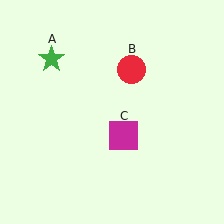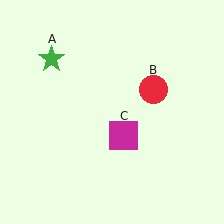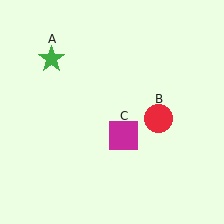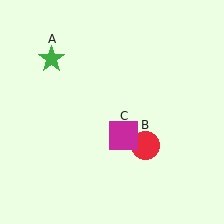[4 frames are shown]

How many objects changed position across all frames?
1 object changed position: red circle (object B).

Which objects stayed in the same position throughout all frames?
Green star (object A) and magenta square (object C) remained stationary.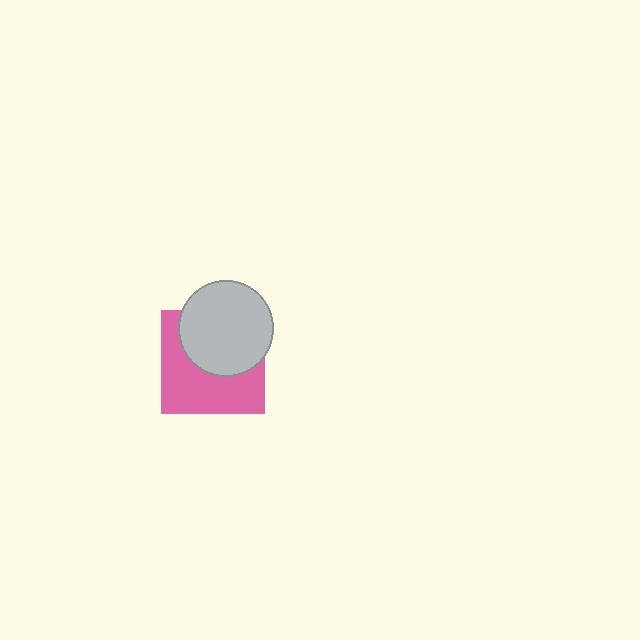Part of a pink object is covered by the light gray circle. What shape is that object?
It is a square.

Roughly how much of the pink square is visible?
About half of it is visible (roughly 52%).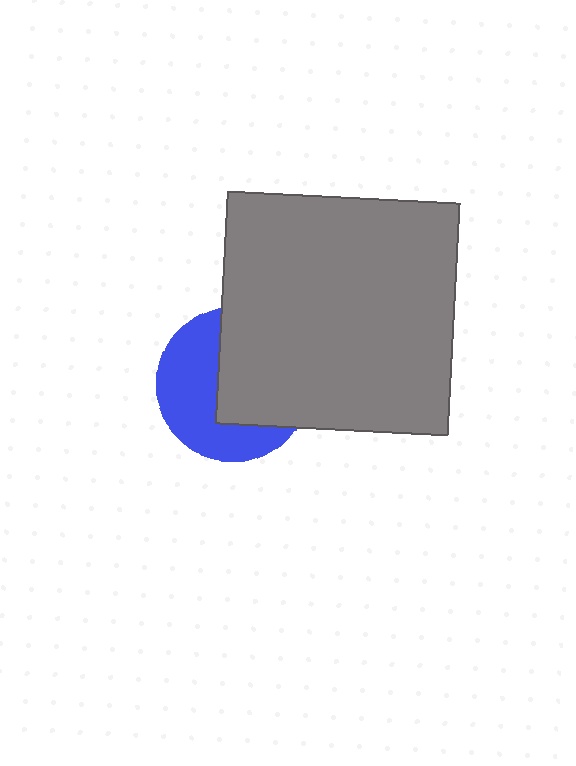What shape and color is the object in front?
The object in front is a gray square.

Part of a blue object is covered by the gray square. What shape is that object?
It is a circle.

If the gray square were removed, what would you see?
You would see the complete blue circle.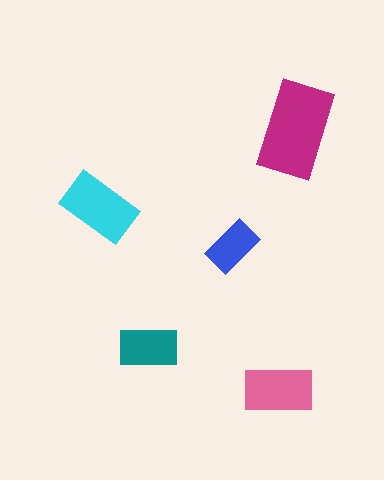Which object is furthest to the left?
The cyan rectangle is leftmost.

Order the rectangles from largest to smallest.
the magenta one, the cyan one, the pink one, the teal one, the blue one.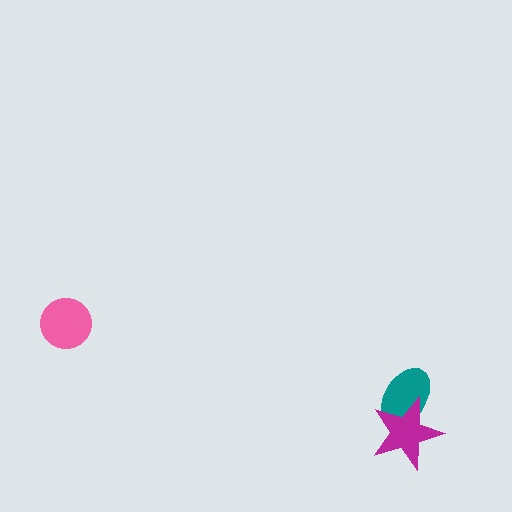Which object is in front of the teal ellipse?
The magenta star is in front of the teal ellipse.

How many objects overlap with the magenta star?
1 object overlaps with the magenta star.